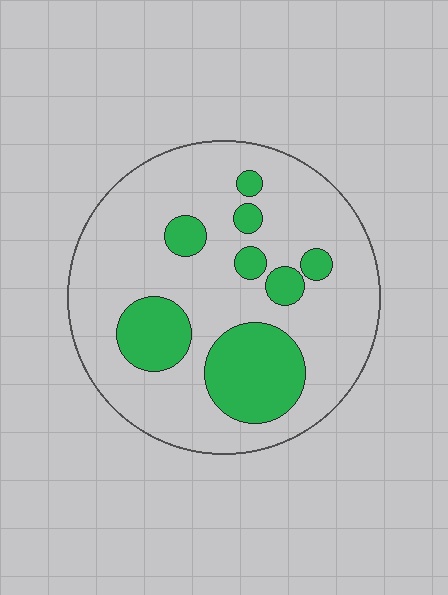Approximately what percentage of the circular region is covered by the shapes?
Approximately 25%.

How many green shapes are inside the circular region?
8.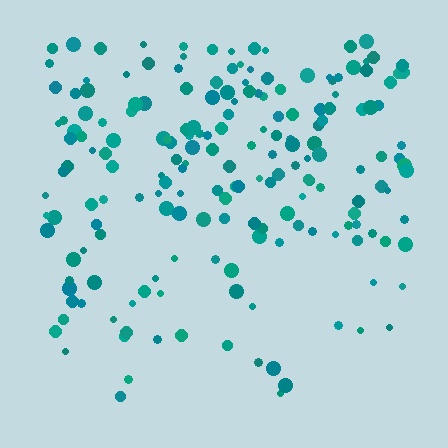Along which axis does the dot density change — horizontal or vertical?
Vertical.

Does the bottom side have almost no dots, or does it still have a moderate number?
Still a moderate number, just noticeably fewer than the top.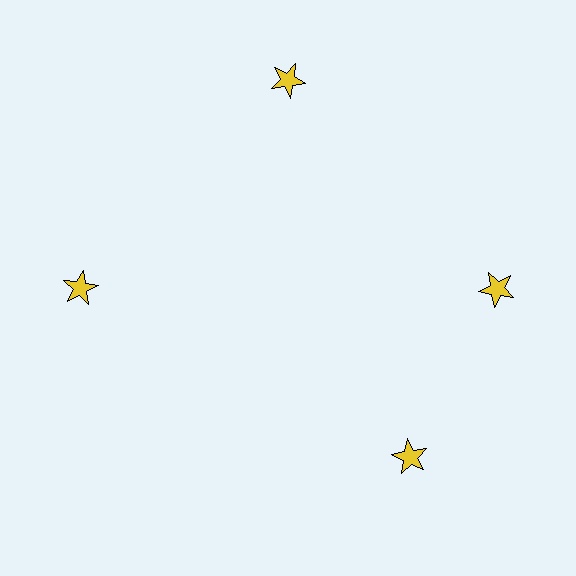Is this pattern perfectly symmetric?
No. The 4 yellow stars are arranged in a ring, but one element near the 6 o'clock position is rotated out of alignment along the ring, breaking the 4-fold rotational symmetry.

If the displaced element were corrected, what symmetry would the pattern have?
It would have 4-fold rotational symmetry — the pattern would map onto itself every 90 degrees.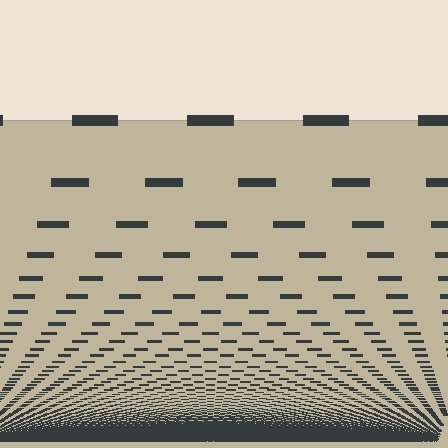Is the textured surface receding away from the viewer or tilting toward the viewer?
The surface appears to tilt toward the viewer. Texture elements get larger and sparser toward the top.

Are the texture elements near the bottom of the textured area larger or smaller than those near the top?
Smaller. The gradient is inverted — elements near the bottom are smaller and denser.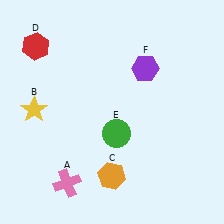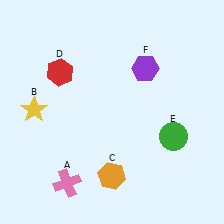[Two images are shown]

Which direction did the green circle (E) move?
The green circle (E) moved right.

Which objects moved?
The objects that moved are: the red hexagon (D), the green circle (E).